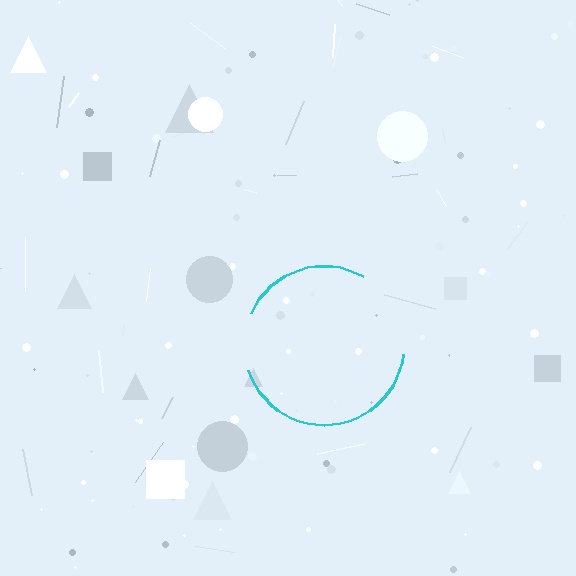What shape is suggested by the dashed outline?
The dashed outline suggests a circle.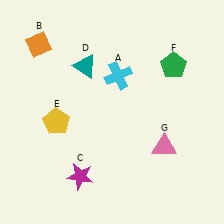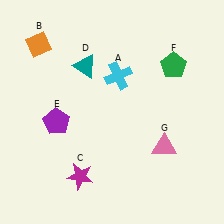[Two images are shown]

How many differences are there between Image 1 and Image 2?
There is 1 difference between the two images.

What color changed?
The pentagon (E) changed from yellow in Image 1 to purple in Image 2.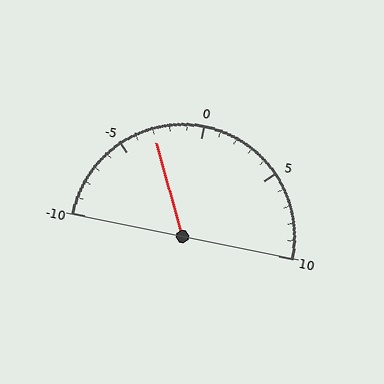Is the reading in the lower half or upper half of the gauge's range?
The reading is in the lower half of the range (-10 to 10).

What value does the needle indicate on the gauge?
The needle indicates approximately -3.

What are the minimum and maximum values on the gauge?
The gauge ranges from -10 to 10.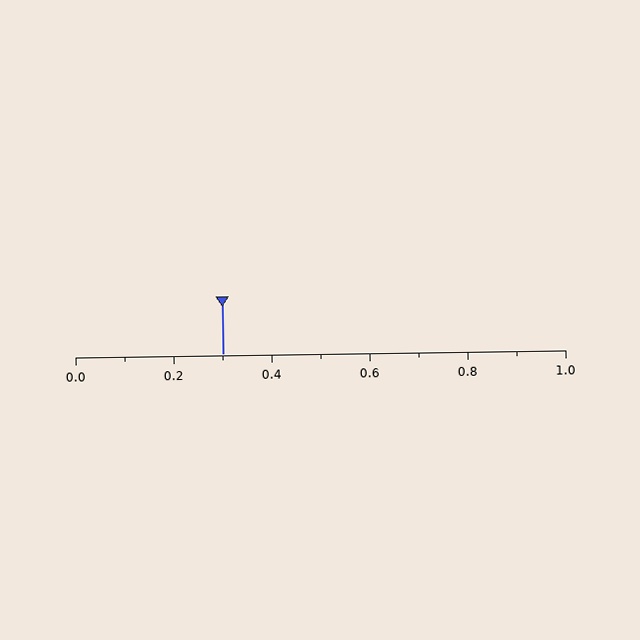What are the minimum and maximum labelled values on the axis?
The axis runs from 0.0 to 1.0.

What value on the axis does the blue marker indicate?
The marker indicates approximately 0.3.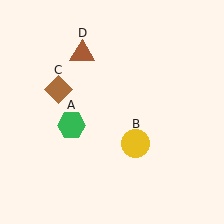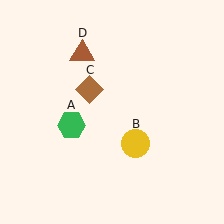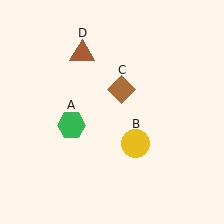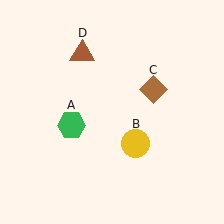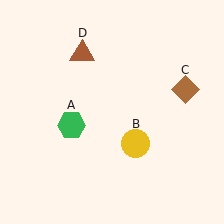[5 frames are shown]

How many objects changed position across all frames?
1 object changed position: brown diamond (object C).